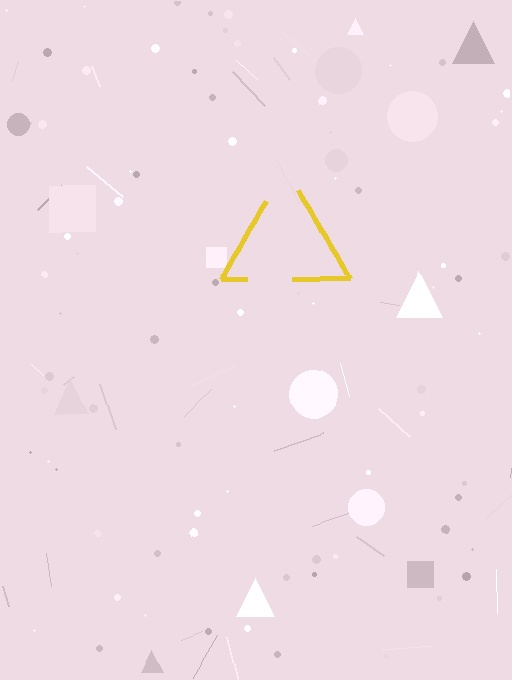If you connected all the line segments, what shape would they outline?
They would outline a triangle.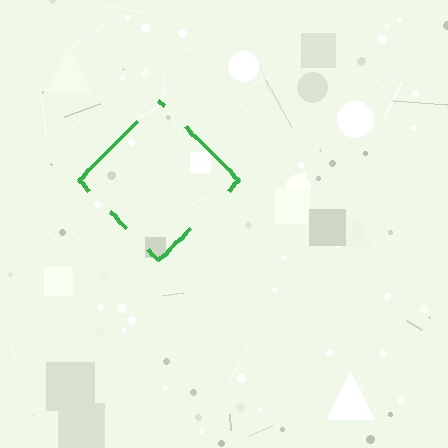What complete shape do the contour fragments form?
The contour fragments form a diamond.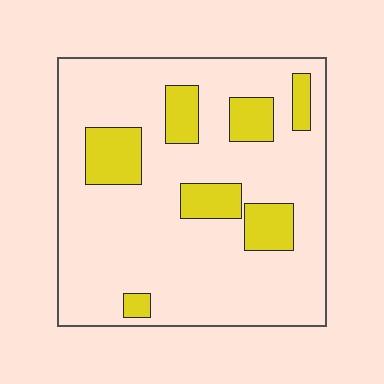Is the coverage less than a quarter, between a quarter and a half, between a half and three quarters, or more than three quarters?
Less than a quarter.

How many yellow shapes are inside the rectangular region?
7.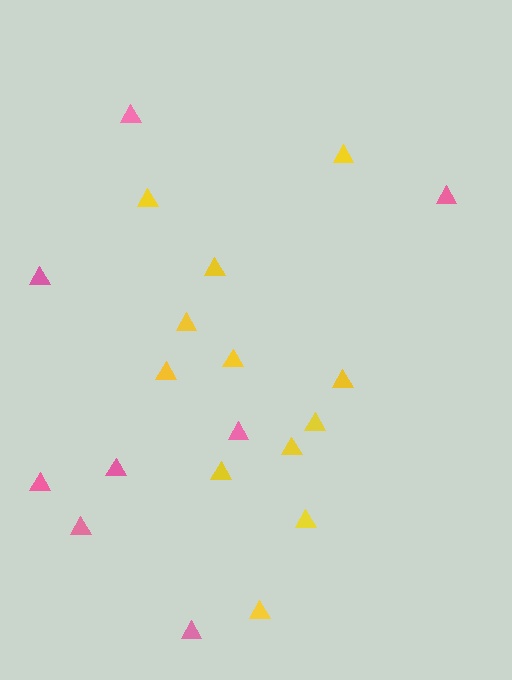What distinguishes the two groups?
There are 2 groups: one group of yellow triangles (12) and one group of pink triangles (8).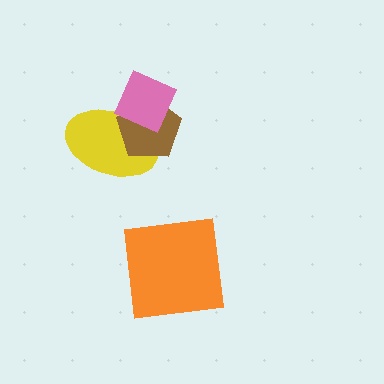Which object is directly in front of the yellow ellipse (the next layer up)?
The brown pentagon is directly in front of the yellow ellipse.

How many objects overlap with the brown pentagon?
2 objects overlap with the brown pentagon.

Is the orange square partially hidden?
No, no other shape covers it.